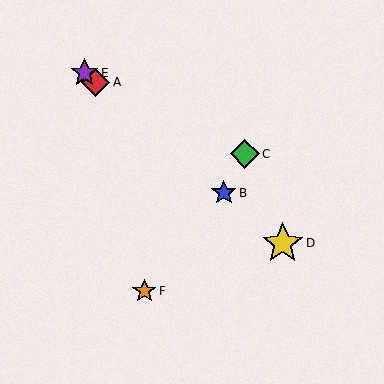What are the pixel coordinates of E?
Object E is at (85, 73).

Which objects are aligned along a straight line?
Objects A, B, D, E are aligned along a straight line.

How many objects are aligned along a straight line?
4 objects (A, B, D, E) are aligned along a straight line.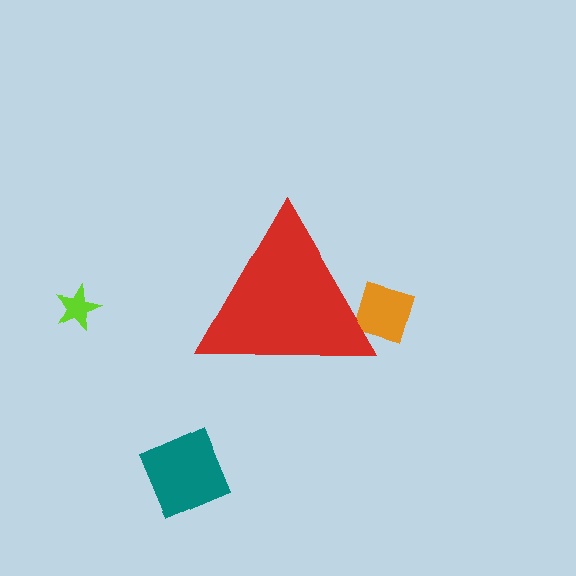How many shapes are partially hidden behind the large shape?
1 shape is partially hidden.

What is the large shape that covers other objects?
A red triangle.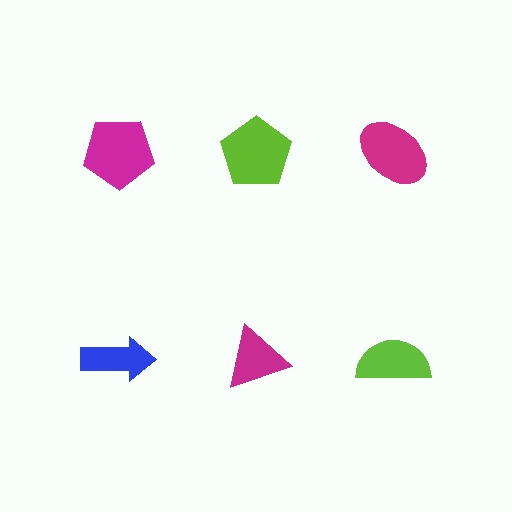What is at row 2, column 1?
A blue arrow.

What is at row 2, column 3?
A lime semicircle.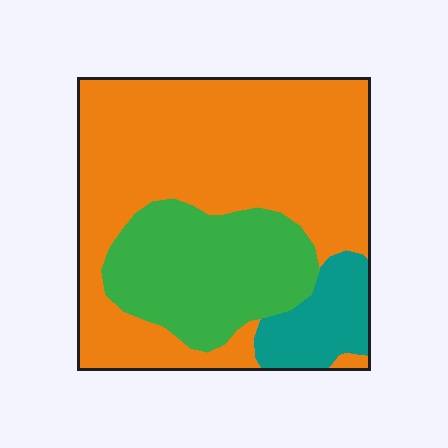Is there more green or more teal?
Green.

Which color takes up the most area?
Orange, at roughly 60%.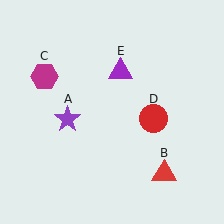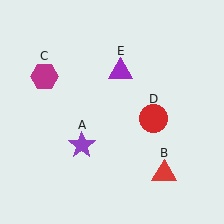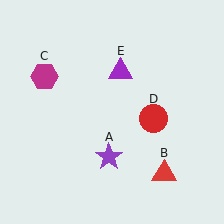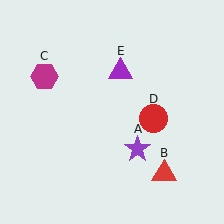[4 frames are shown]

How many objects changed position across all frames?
1 object changed position: purple star (object A).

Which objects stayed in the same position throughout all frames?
Red triangle (object B) and magenta hexagon (object C) and red circle (object D) and purple triangle (object E) remained stationary.